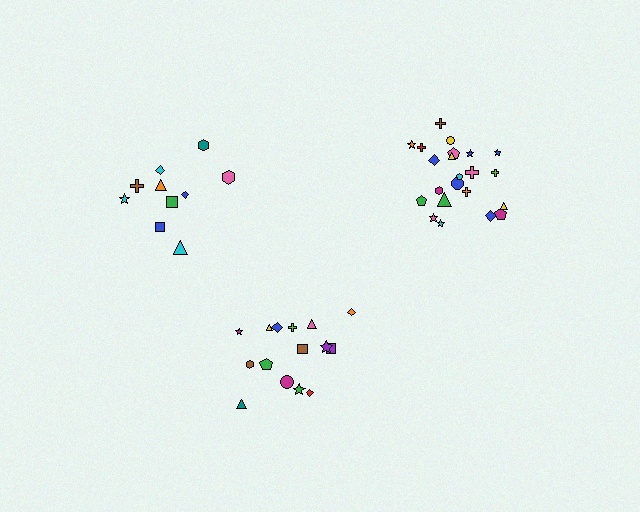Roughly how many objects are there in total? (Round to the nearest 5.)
Roughly 45 objects in total.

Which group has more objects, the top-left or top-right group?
The top-right group.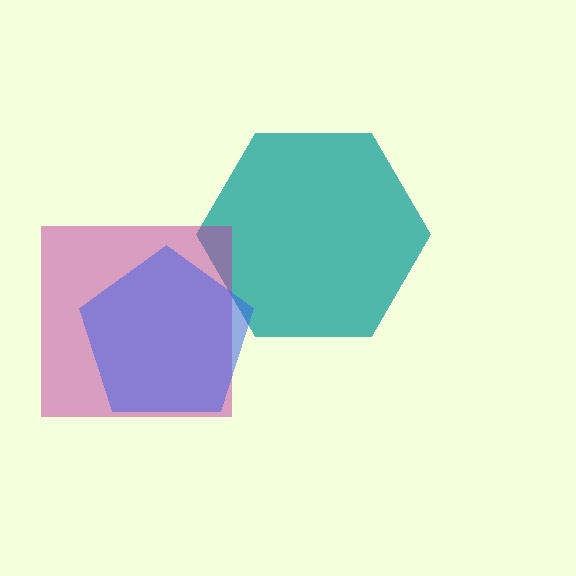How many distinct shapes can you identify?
There are 3 distinct shapes: a teal hexagon, a magenta square, a blue pentagon.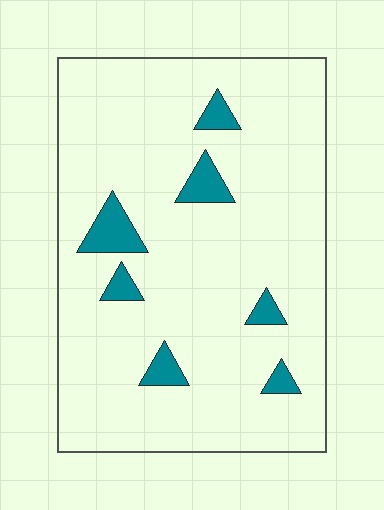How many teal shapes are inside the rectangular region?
7.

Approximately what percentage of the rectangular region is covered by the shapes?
Approximately 10%.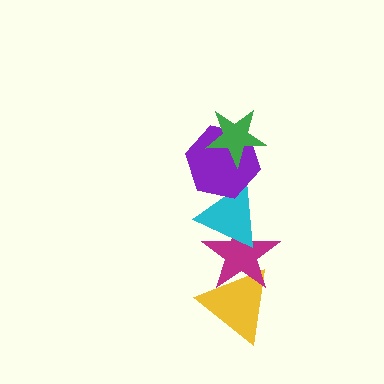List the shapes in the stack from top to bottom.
From top to bottom: the green star, the purple hexagon, the cyan triangle, the magenta star, the yellow triangle.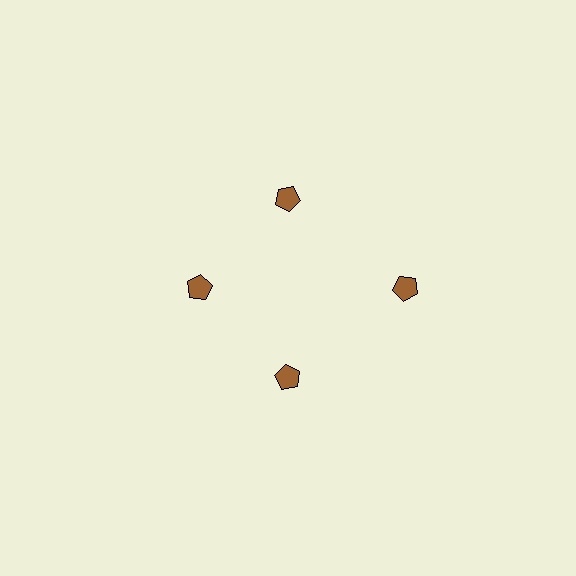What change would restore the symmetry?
The symmetry would be restored by moving it inward, back onto the ring so that all 4 pentagons sit at equal angles and equal distance from the center.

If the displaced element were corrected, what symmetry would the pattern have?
It would have 4-fold rotational symmetry — the pattern would map onto itself every 90 degrees.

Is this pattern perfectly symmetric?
No. The 4 brown pentagons are arranged in a ring, but one element near the 3 o'clock position is pushed outward from the center, breaking the 4-fold rotational symmetry.